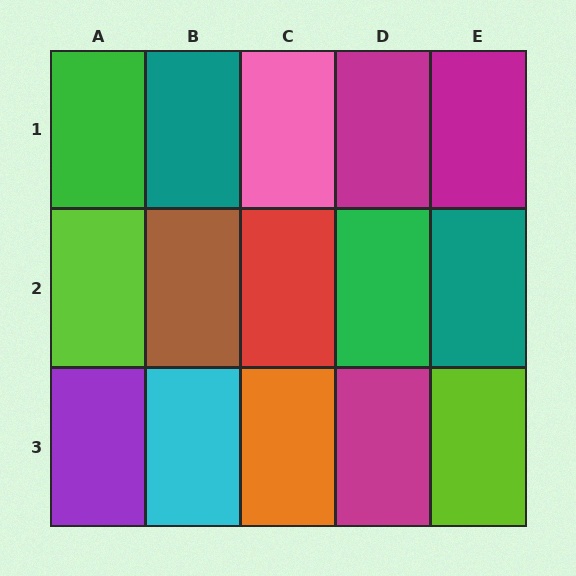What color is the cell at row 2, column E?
Teal.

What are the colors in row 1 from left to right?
Green, teal, pink, magenta, magenta.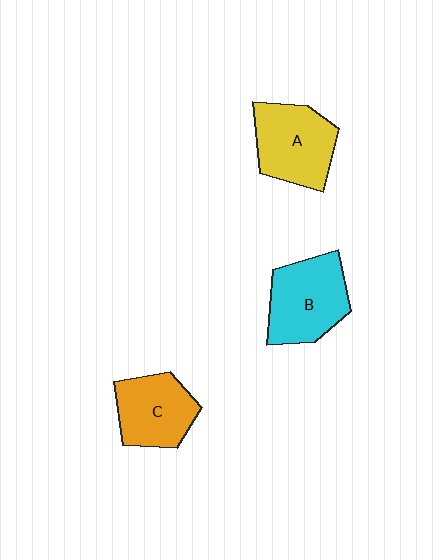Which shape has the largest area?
Shape B (cyan).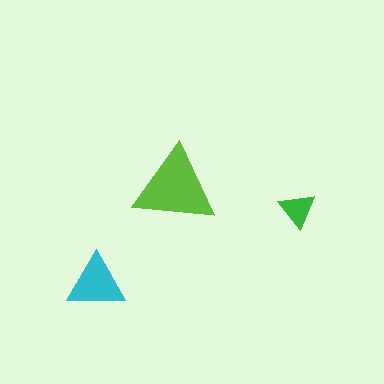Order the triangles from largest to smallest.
the lime one, the cyan one, the green one.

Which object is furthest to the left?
The cyan triangle is leftmost.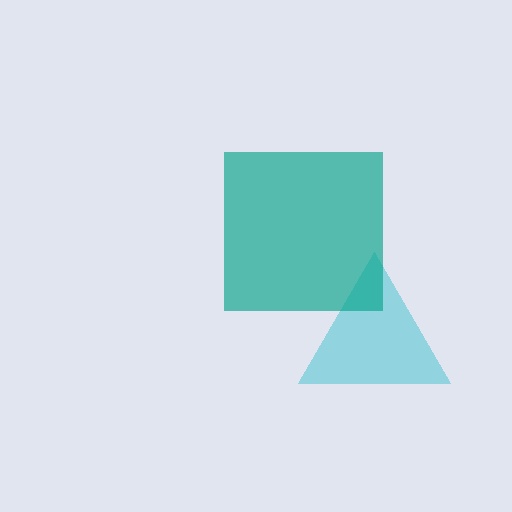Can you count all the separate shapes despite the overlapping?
Yes, there are 2 separate shapes.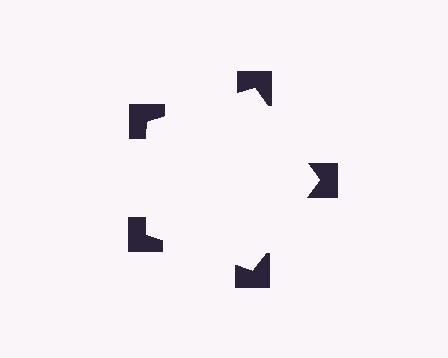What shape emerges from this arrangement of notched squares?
An illusory pentagon — its edges are inferred from the aligned wedge cuts in the notched squares, not physically drawn.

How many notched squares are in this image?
There are 5 — one at each vertex of the illusory pentagon.